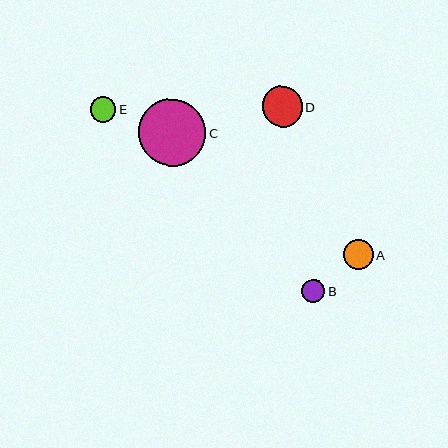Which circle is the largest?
Circle C is the largest with a size of approximately 67 pixels.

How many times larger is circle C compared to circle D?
Circle C is approximately 1.7 times the size of circle D.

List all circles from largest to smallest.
From largest to smallest: C, D, A, E, B.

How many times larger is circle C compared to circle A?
Circle C is approximately 2.2 times the size of circle A.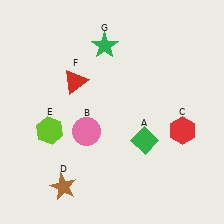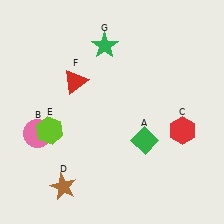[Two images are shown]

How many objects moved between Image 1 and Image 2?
1 object moved between the two images.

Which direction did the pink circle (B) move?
The pink circle (B) moved left.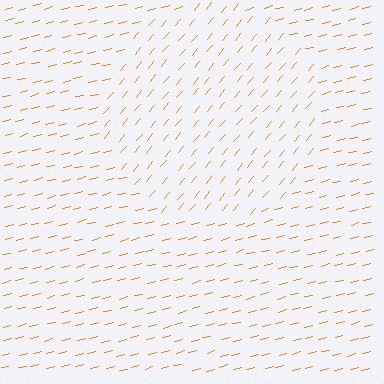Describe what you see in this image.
The image is filled with small orange line segments. A circle region in the image has lines oriented differently from the surrounding lines, creating a visible texture boundary.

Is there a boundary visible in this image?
Yes, there is a texture boundary formed by a change in line orientation.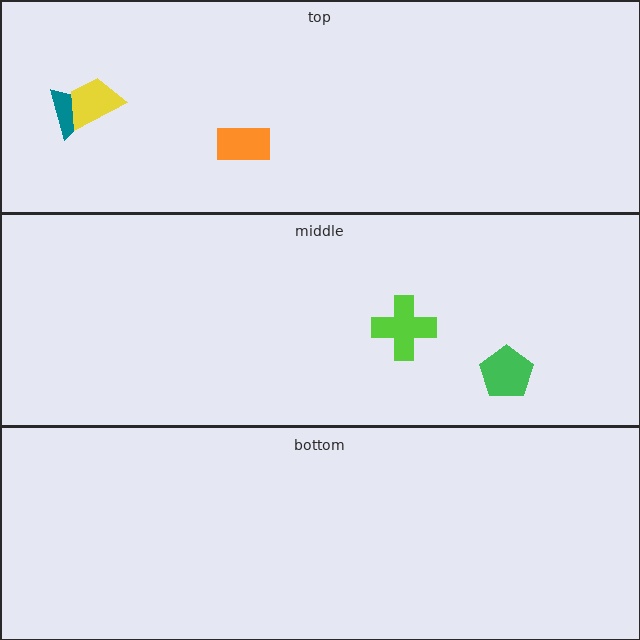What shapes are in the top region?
The orange rectangle, the teal triangle, the yellow trapezoid.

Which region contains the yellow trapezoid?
The top region.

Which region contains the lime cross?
The middle region.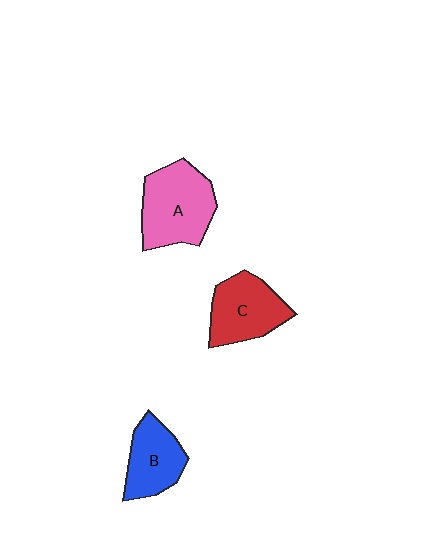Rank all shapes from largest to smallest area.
From largest to smallest: A (pink), C (red), B (blue).